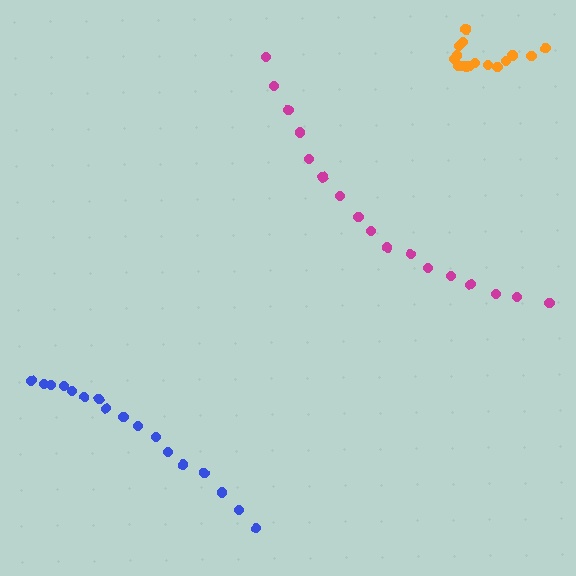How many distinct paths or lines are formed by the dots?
There are 3 distinct paths.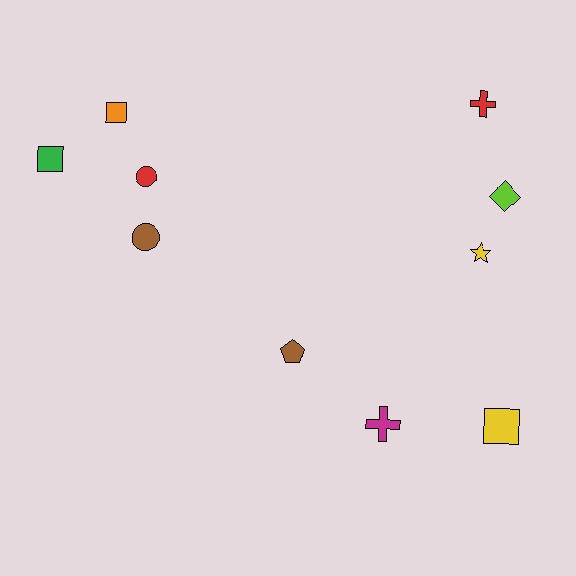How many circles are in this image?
There are 2 circles.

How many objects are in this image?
There are 10 objects.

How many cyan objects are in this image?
There are no cyan objects.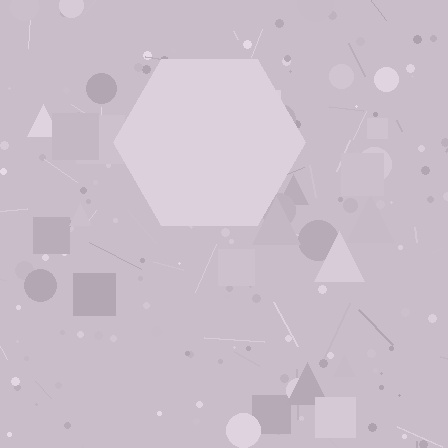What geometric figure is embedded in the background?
A hexagon is embedded in the background.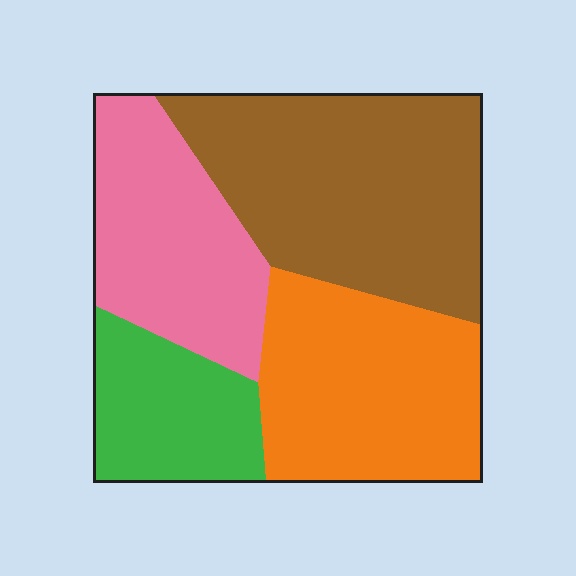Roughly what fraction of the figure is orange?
Orange takes up between a quarter and a half of the figure.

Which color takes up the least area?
Green, at roughly 15%.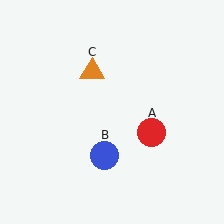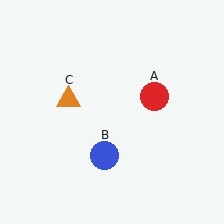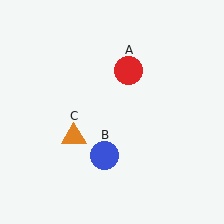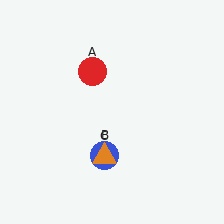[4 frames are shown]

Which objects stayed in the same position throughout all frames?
Blue circle (object B) remained stationary.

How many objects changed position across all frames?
2 objects changed position: red circle (object A), orange triangle (object C).